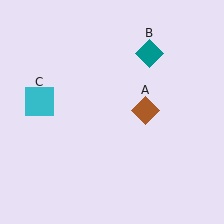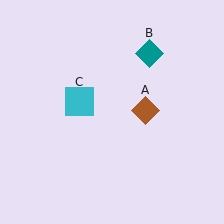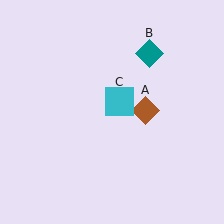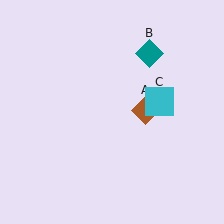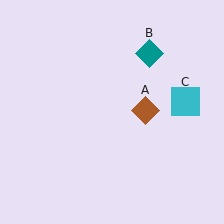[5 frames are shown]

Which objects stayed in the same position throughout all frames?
Brown diamond (object A) and teal diamond (object B) remained stationary.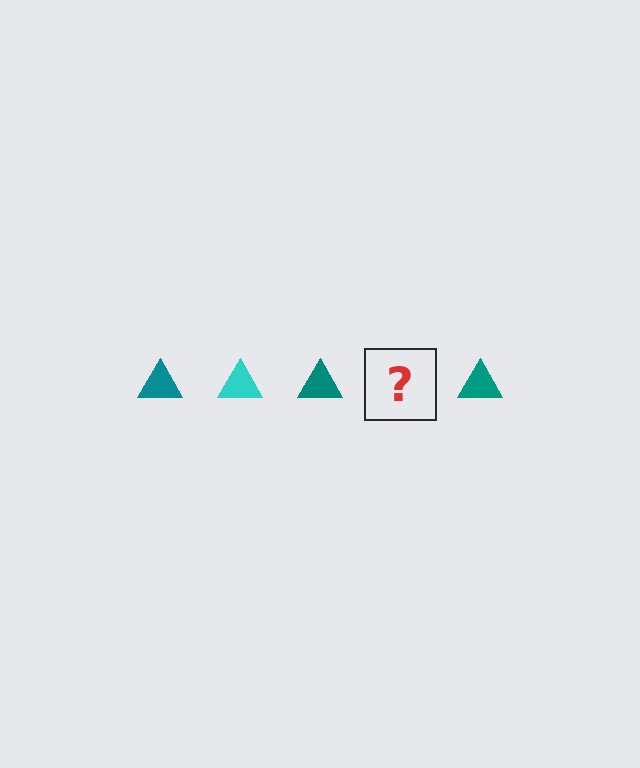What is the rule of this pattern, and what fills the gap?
The rule is that the pattern cycles through teal, cyan triangles. The gap should be filled with a cyan triangle.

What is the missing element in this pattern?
The missing element is a cyan triangle.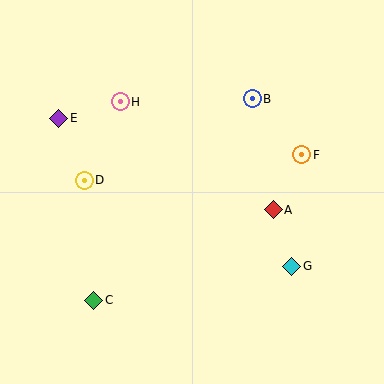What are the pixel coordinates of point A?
Point A is at (273, 210).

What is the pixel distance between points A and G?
The distance between A and G is 59 pixels.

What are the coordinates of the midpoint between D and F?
The midpoint between D and F is at (193, 167).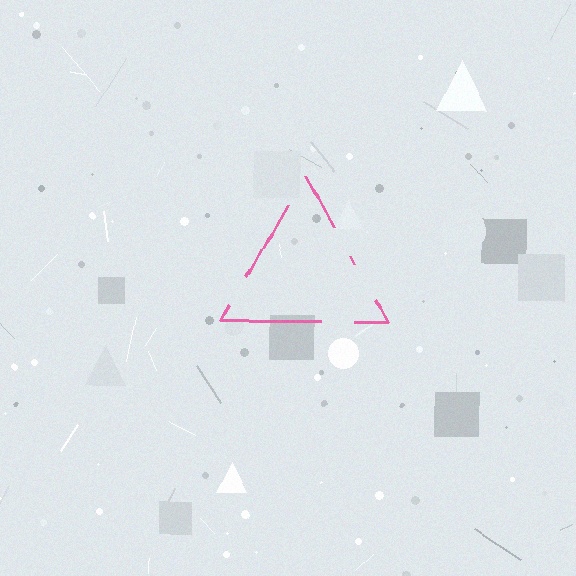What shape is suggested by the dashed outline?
The dashed outline suggests a triangle.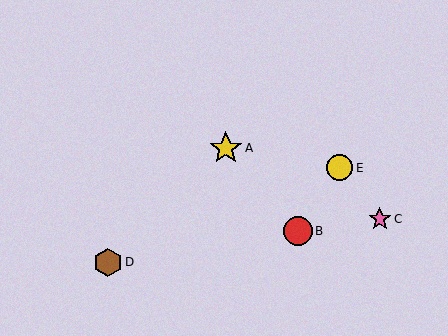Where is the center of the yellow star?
The center of the yellow star is at (226, 148).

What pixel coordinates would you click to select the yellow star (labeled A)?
Click at (226, 148) to select the yellow star A.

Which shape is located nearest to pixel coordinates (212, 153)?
The yellow star (labeled A) at (226, 148) is nearest to that location.